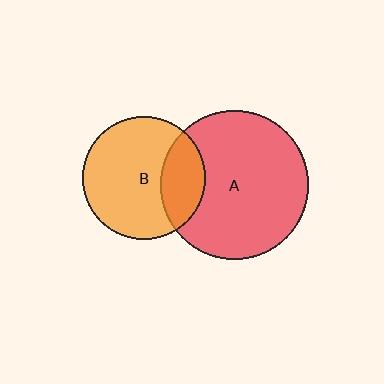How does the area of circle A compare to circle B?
Approximately 1.5 times.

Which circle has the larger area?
Circle A (red).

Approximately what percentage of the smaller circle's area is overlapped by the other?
Approximately 25%.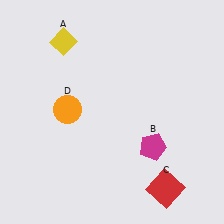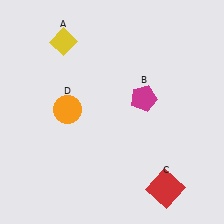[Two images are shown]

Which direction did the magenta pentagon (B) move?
The magenta pentagon (B) moved up.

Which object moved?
The magenta pentagon (B) moved up.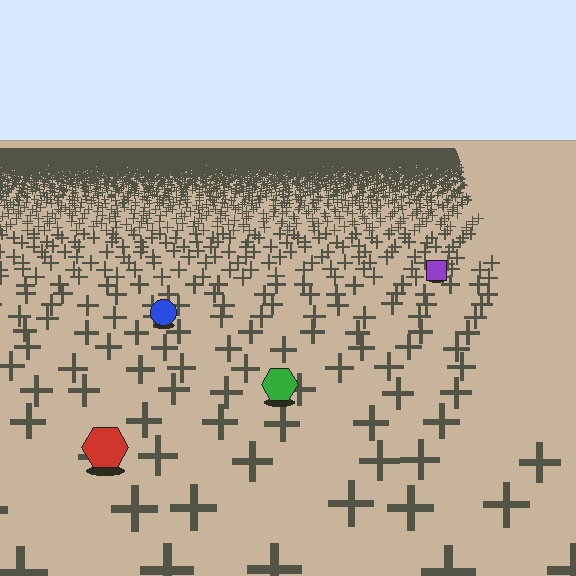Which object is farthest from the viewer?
The purple square is farthest from the viewer. It appears smaller and the ground texture around it is denser.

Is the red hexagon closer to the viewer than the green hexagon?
Yes. The red hexagon is closer — you can tell from the texture gradient: the ground texture is coarser near it.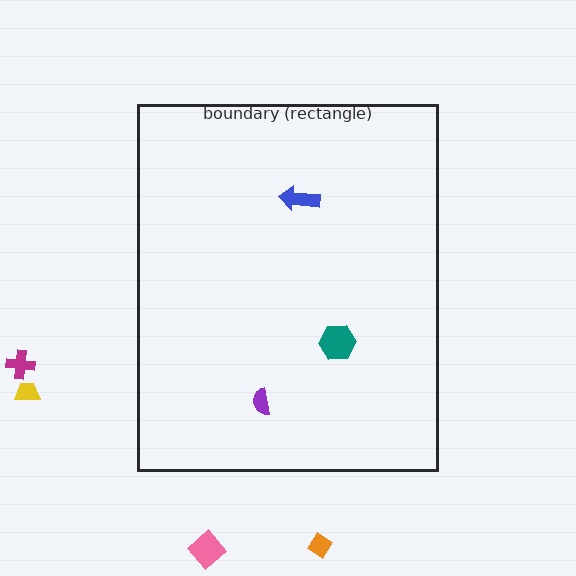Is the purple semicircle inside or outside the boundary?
Inside.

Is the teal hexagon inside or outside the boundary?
Inside.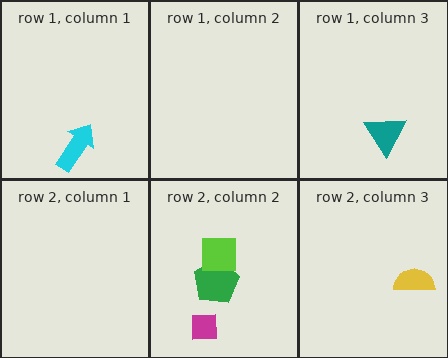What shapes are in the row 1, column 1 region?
The cyan arrow.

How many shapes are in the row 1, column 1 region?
1.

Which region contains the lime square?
The row 2, column 2 region.